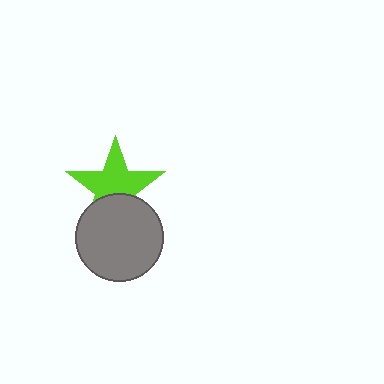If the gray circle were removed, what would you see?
You would see the complete lime star.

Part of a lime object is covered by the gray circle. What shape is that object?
It is a star.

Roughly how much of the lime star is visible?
About half of it is visible (roughly 64%).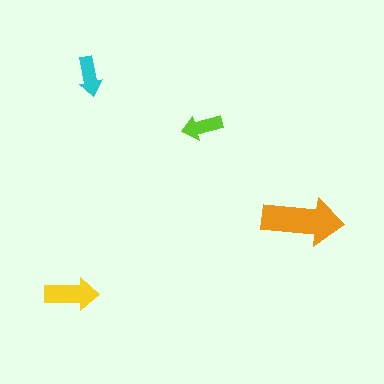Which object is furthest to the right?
The orange arrow is rightmost.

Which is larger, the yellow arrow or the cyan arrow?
The yellow one.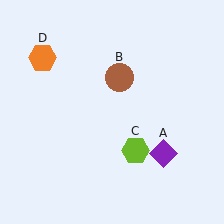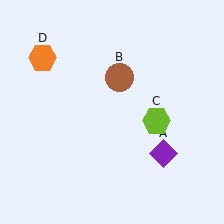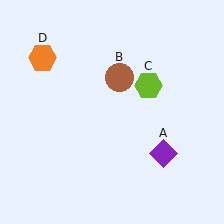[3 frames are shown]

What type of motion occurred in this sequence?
The lime hexagon (object C) rotated counterclockwise around the center of the scene.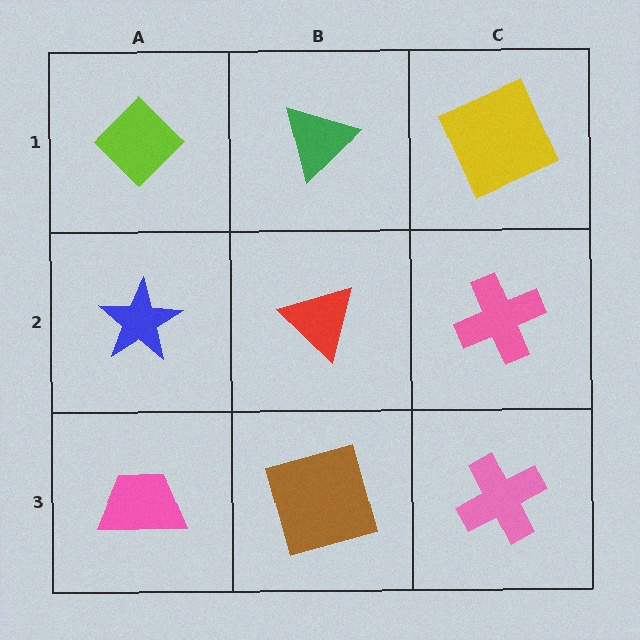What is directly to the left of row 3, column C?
A brown square.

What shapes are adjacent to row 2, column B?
A green triangle (row 1, column B), a brown square (row 3, column B), a blue star (row 2, column A), a pink cross (row 2, column C).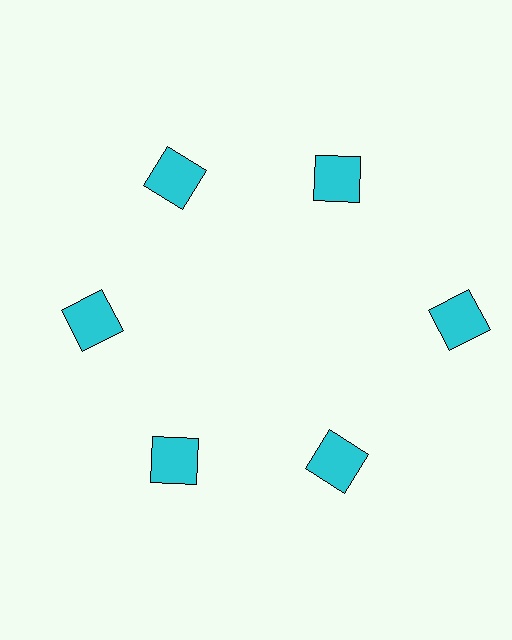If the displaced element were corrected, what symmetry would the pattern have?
It would have 6-fold rotational symmetry — the pattern would map onto itself every 60 degrees.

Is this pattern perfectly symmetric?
No. The 6 cyan squares are arranged in a ring, but one element near the 3 o'clock position is pushed outward from the center, breaking the 6-fold rotational symmetry.